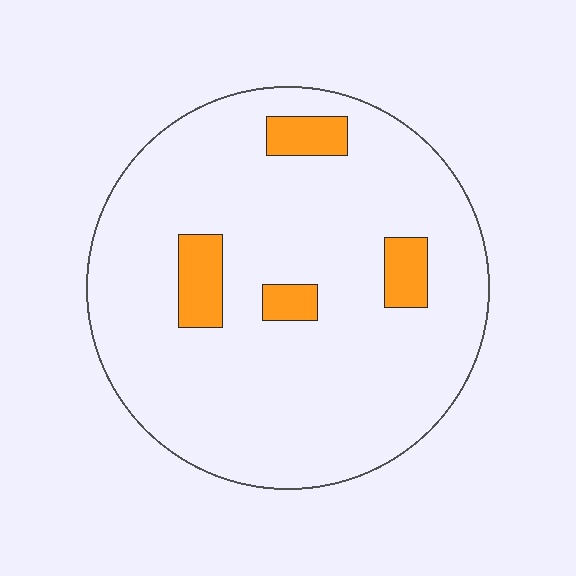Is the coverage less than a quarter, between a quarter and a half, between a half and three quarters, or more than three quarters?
Less than a quarter.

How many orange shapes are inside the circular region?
4.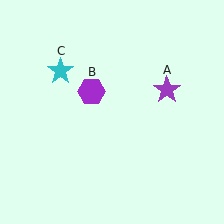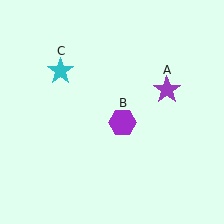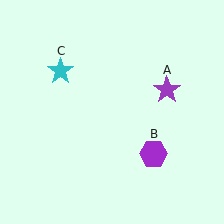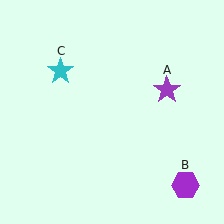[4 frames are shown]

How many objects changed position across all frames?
1 object changed position: purple hexagon (object B).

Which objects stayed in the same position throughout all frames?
Purple star (object A) and cyan star (object C) remained stationary.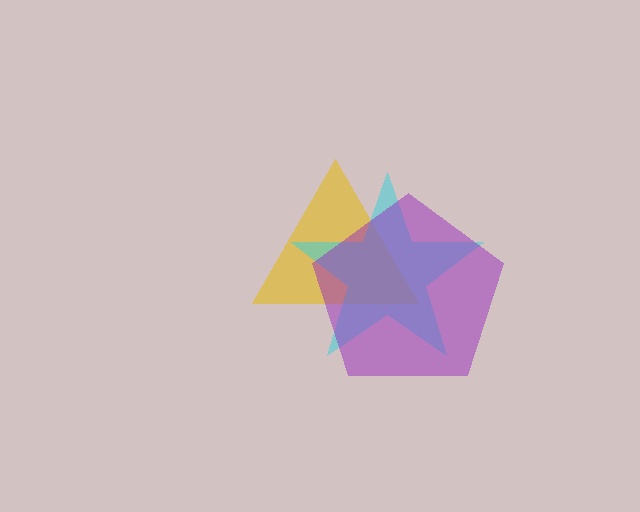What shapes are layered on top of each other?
The layered shapes are: a yellow triangle, a cyan star, a purple pentagon.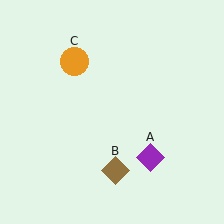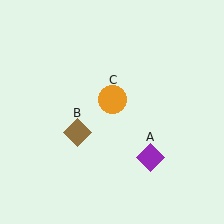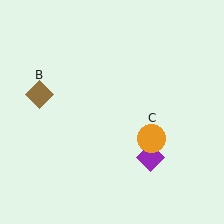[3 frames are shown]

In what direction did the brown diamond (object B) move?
The brown diamond (object B) moved up and to the left.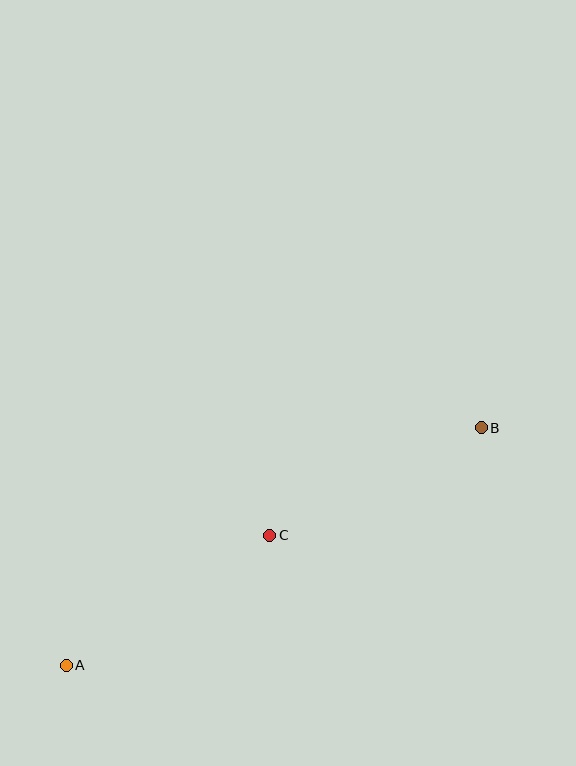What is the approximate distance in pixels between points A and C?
The distance between A and C is approximately 241 pixels.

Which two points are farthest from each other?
Points A and B are farthest from each other.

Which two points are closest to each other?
Points B and C are closest to each other.